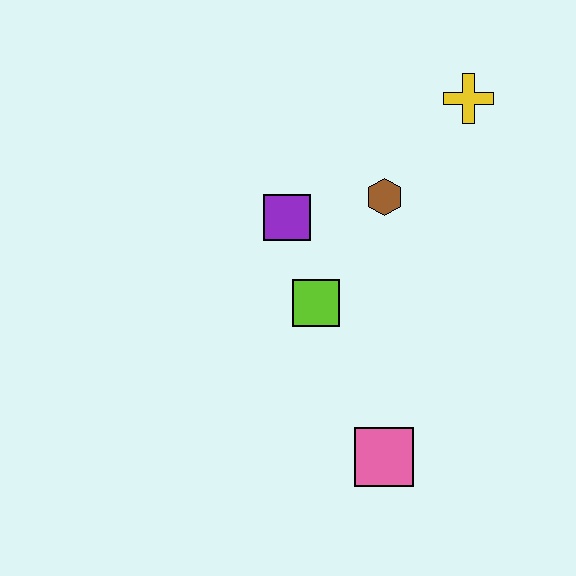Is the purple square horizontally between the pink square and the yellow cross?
No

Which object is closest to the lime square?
The purple square is closest to the lime square.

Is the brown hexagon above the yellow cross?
No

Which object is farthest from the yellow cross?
The pink square is farthest from the yellow cross.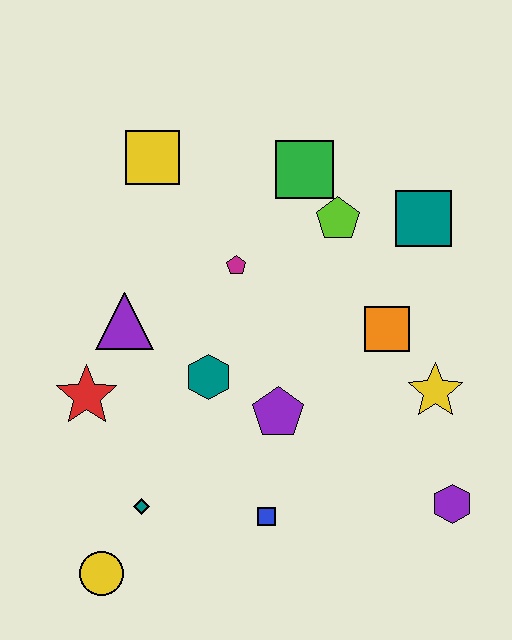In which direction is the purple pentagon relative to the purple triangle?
The purple pentagon is to the right of the purple triangle.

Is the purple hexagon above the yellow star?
No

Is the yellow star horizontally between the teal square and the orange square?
No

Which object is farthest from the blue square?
The yellow square is farthest from the blue square.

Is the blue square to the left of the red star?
No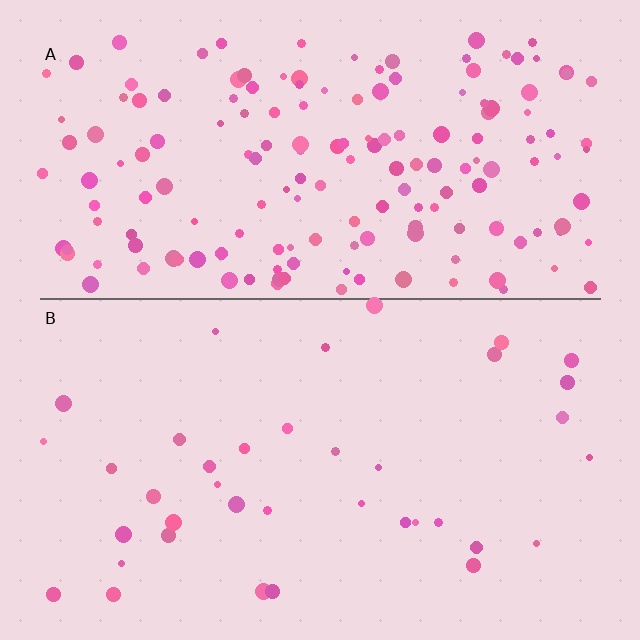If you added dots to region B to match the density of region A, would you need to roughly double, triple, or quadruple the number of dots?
Approximately quadruple.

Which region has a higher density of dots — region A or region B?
A (the top).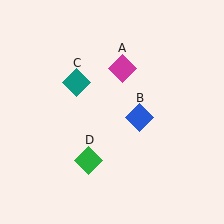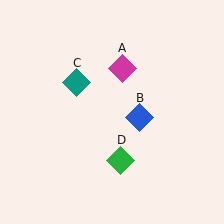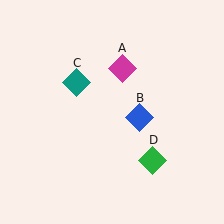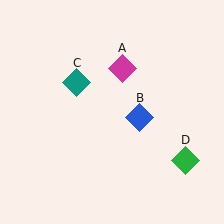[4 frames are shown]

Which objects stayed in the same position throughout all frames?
Magenta diamond (object A) and blue diamond (object B) and teal diamond (object C) remained stationary.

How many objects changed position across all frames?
1 object changed position: green diamond (object D).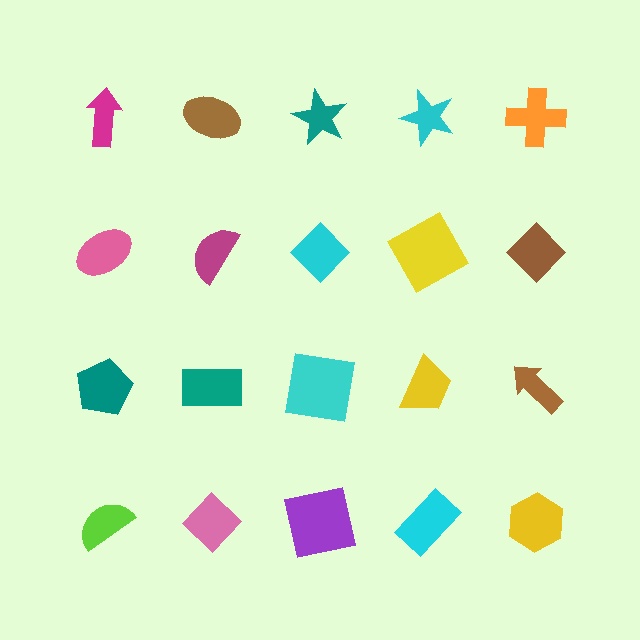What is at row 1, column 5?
An orange cross.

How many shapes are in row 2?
5 shapes.